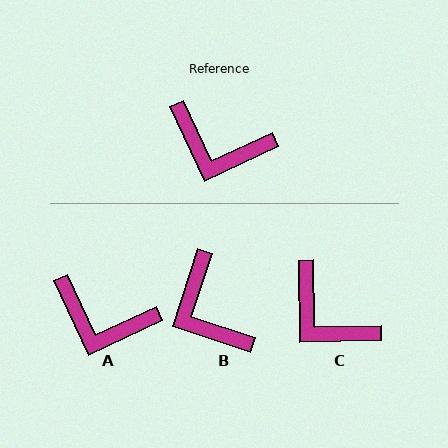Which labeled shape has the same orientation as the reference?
A.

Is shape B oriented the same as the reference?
No, it is off by about 43 degrees.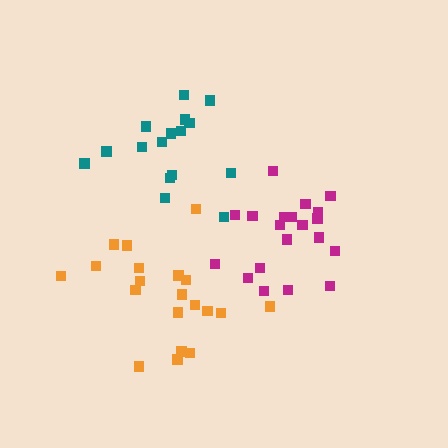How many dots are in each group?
Group 1: 20 dots, Group 2: 16 dots, Group 3: 20 dots (56 total).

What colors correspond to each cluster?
The clusters are colored: orange, teal, magenta.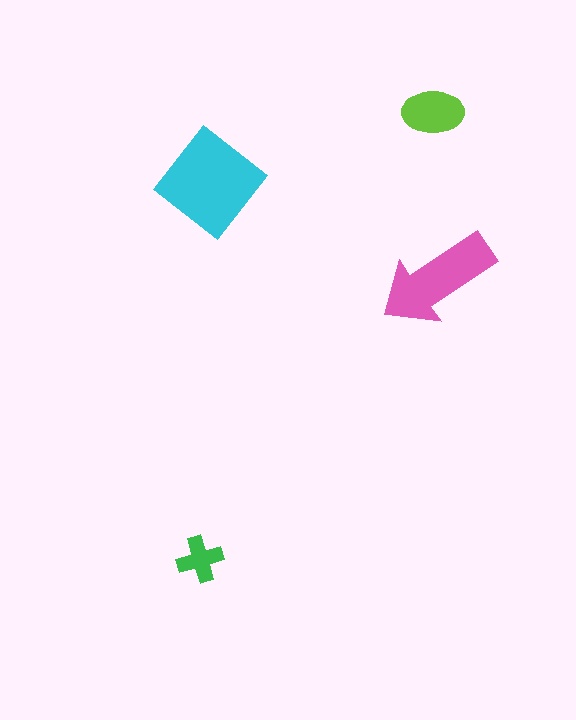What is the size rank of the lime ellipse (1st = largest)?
3rd.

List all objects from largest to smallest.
The cyan diamond, the pink arrow, the lime ellipse, the green cross.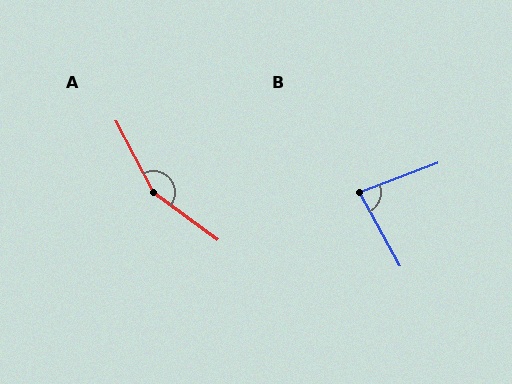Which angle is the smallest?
B, at approximately 82 degrees.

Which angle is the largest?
A, at approximately 154 degrees.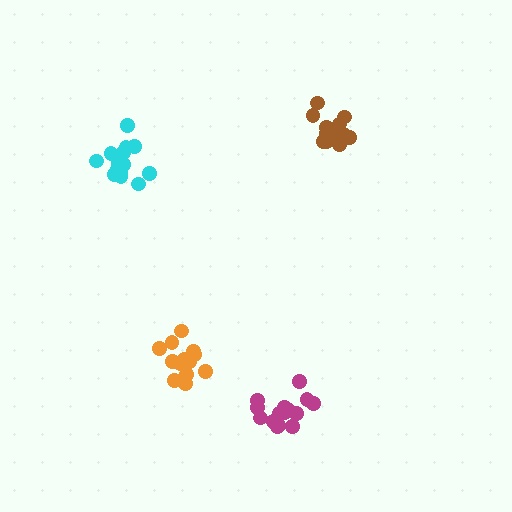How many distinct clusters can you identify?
There are 4 distinct clusters.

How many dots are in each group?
Group 1: 15 dots, Group 2: 15 dots, Group 3: 15 dots, Group 4: 15 dots (60 total).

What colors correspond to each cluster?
The clusters are colored: orange, cyan, magenta, brown.